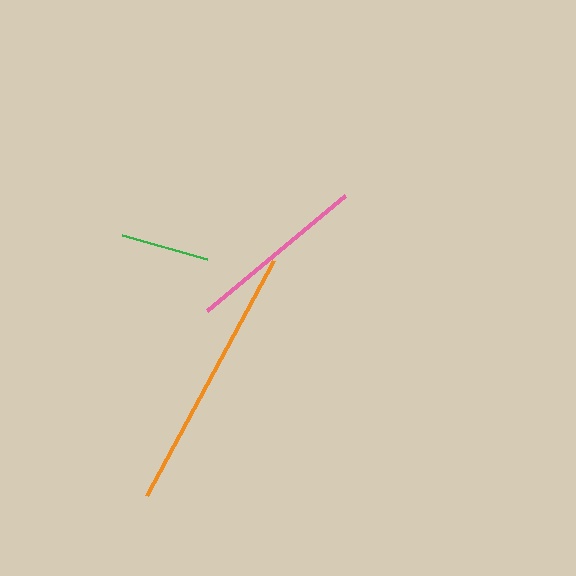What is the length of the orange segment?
The orange segment is approximately 268 pixels long.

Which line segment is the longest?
The orange line is the longest at approximately 268 pixels.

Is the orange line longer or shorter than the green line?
The orange line is longer than the green line.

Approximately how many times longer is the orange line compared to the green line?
The orange line is approximately 3.0 times the length of the green line.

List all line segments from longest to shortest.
From longest to shortest: orange, pink, green.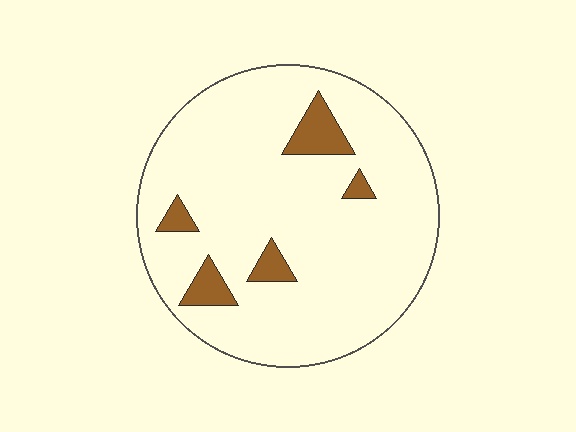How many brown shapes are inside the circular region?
5.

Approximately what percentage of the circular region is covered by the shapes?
Approximately 10%.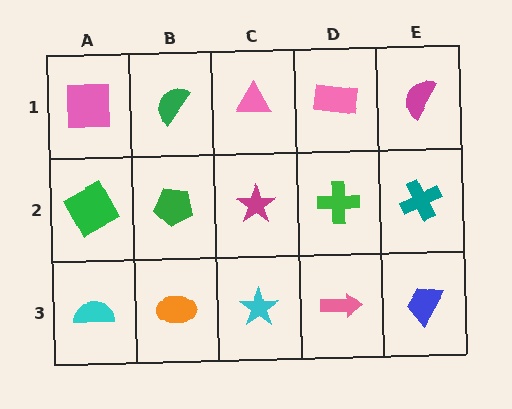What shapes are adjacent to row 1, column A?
A green square (row 2, column A), a green semicircle (row 1, column B).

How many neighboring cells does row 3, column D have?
3.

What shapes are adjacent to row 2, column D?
A pink rectangle (row 1, column D), a pink arrow (row 3, column D), a magenta star (row 2, column C), a teal cross (row 2, column E).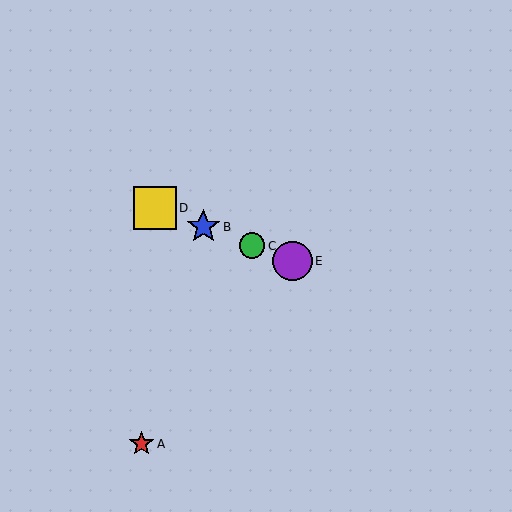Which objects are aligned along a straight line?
Objects B, C, D, E are aligned along a straight line.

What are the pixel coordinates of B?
Object B is at (203, 227).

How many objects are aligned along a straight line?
4 objects (B, C, D, E) are aligned along a straight line.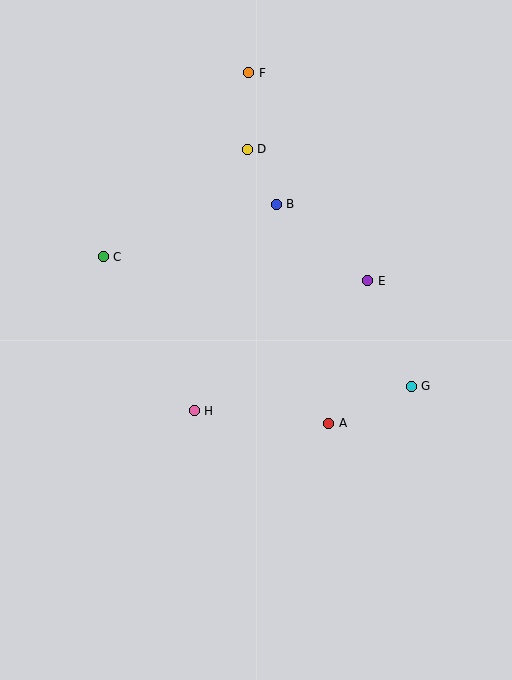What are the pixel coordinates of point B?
Point B is at (276, 204).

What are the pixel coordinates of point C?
Point C is at (103, 257).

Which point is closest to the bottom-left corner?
Point H is closest to the bottom-left corner.